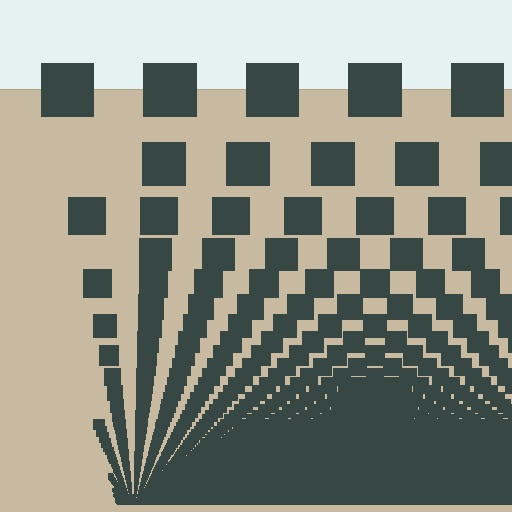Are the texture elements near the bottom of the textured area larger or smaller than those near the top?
Smaller. The gradient is inverted — elements near the bottom are smaller and denser.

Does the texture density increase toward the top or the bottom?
Density increases toward the bottom.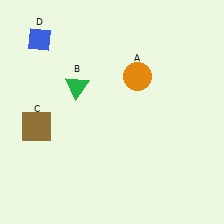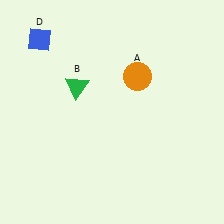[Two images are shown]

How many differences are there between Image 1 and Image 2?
There is 1 difference between the two images.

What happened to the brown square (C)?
The brown square (C) was removed in Image 2. It was in the bottom-left area of Image 1.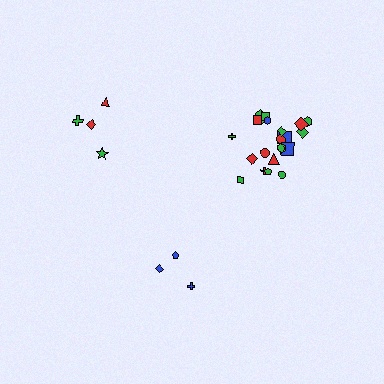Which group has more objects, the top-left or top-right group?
The top-right group.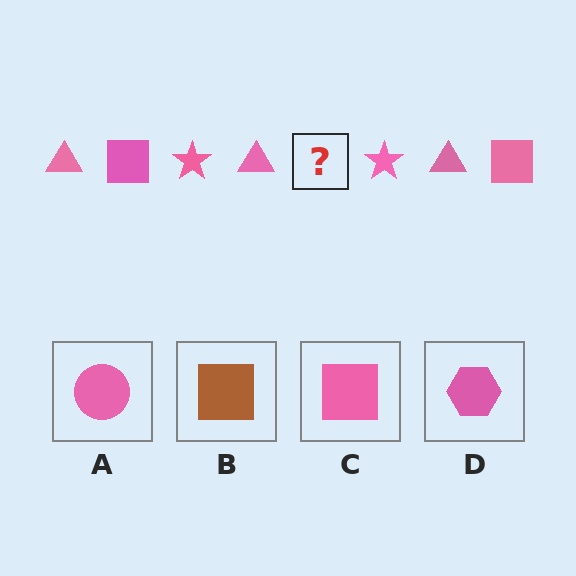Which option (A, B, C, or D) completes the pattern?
C.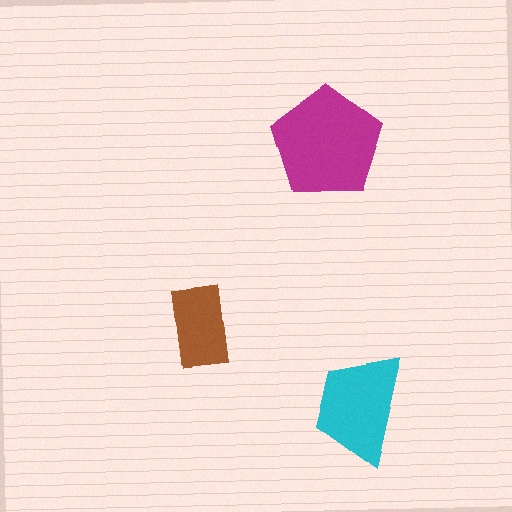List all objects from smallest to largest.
The brown rectangle, the cyan trapezoid, the magenta pentagon.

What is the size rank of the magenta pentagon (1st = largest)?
1st.